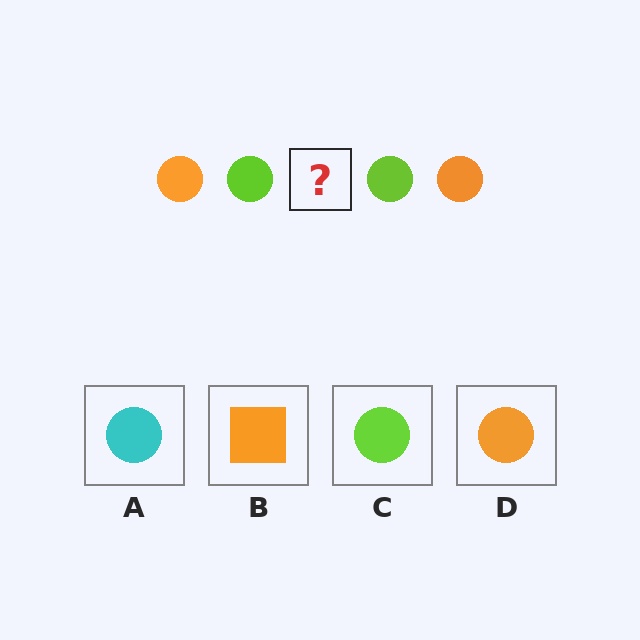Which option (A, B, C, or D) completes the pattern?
D.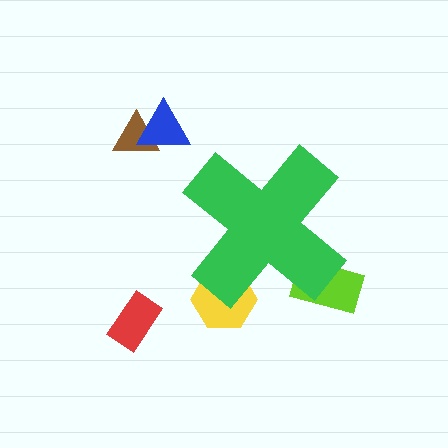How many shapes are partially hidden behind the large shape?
2 shapes are partially hidden.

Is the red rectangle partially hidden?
No, the red rectangle is fully visible.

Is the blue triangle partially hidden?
No, the blue triangle is fully visible.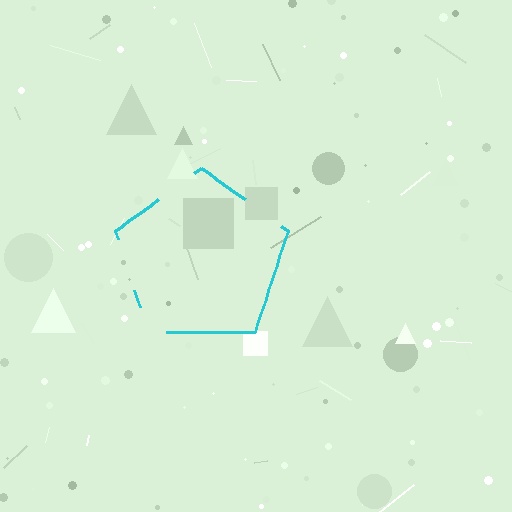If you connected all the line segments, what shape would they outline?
They would outline a pentagon.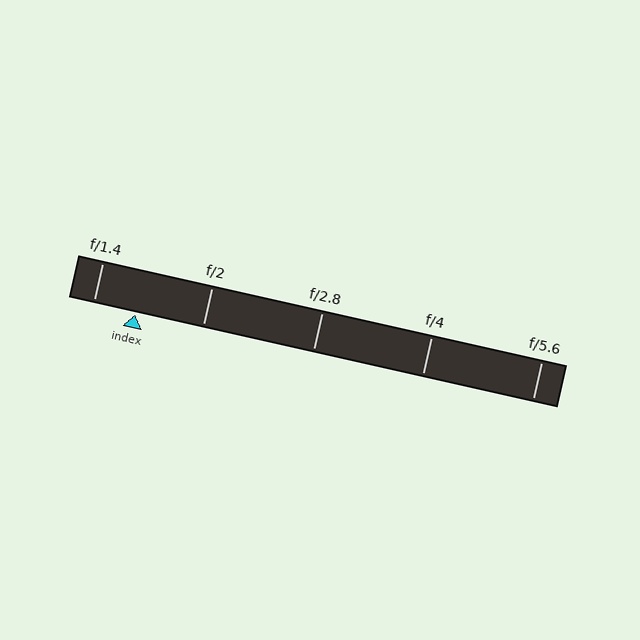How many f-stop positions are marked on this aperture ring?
There are 5 f-stop positions marked.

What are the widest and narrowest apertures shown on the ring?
The widest aperture shown is f/1.4 and the narrowest is f/5.6.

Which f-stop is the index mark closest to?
The index mark is closest to f/1.4.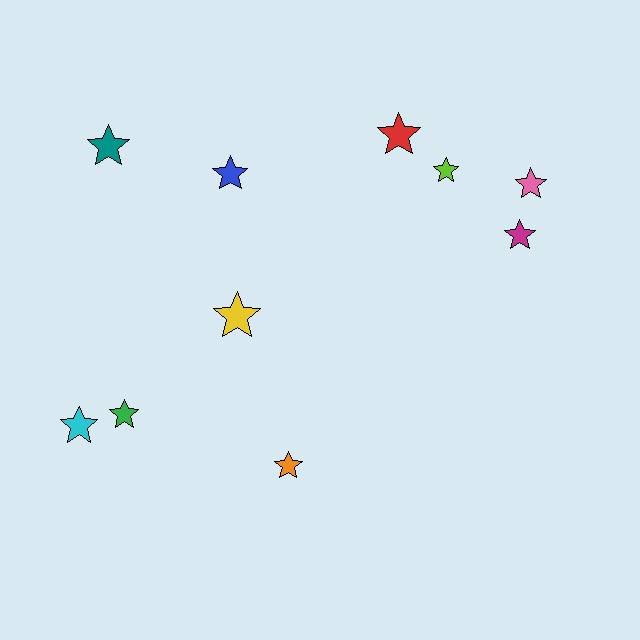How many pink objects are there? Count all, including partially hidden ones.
There is 1 pink object.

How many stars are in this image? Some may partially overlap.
There are 10 stars.